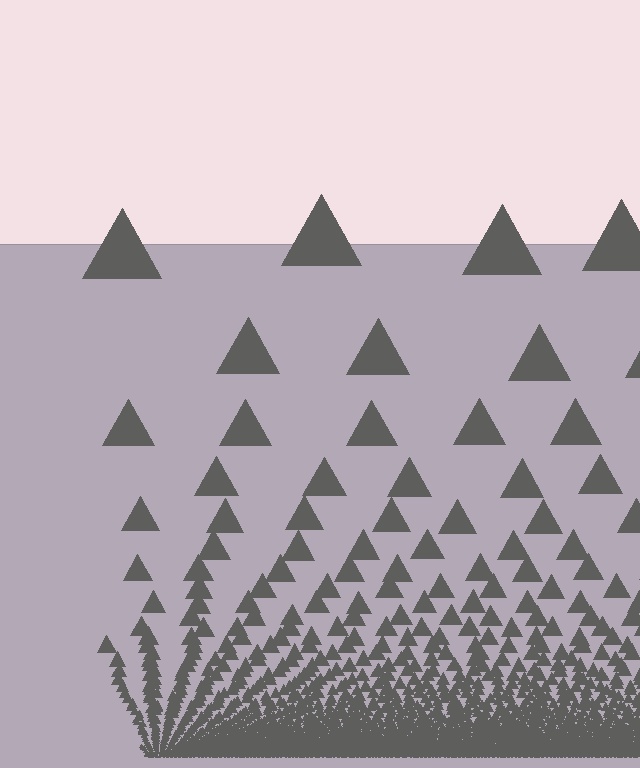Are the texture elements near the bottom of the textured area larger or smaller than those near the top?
Smaller. The gradient is inverted — elements near the bottom are smaller and denser.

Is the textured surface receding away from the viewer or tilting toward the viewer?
The surface appears to tilt toward the viewer. Texture elements get larger and sparser toward the top.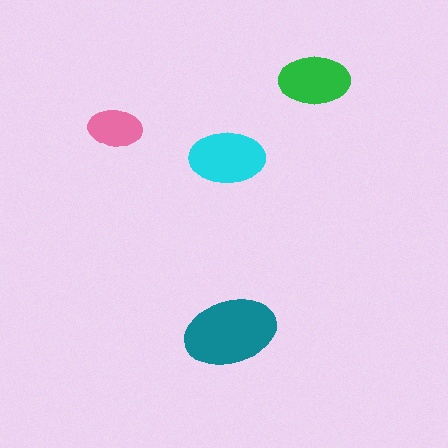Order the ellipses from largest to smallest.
the teal one, the cyan one, the green one, the pink one.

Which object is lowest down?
The teal ellipse is bottommost.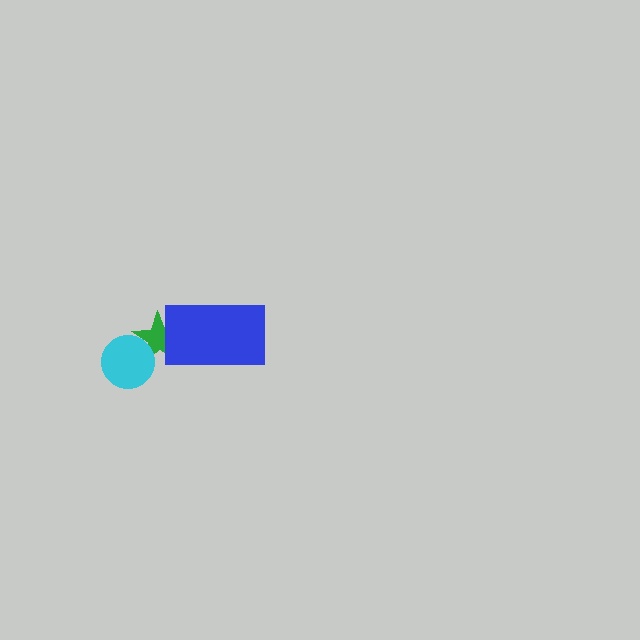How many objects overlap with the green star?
2 objects overlap with the green star.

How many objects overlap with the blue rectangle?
1 object overlaps with the blue rectangle.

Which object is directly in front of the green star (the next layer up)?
The blue rectangle is directly in front of the green star.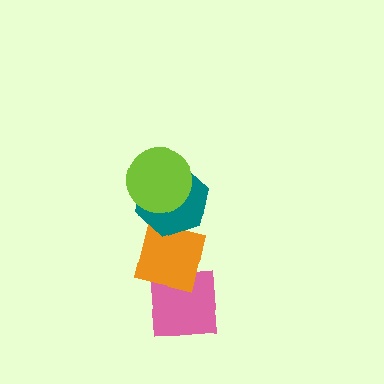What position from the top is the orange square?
The orange square is 3rd from the top.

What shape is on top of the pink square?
The orange square is on top of the pink square.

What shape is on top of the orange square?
The teal hexagon is on top of the orange square.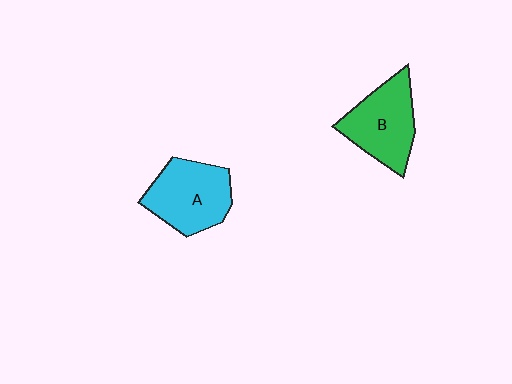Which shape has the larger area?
Shape A (cyan).